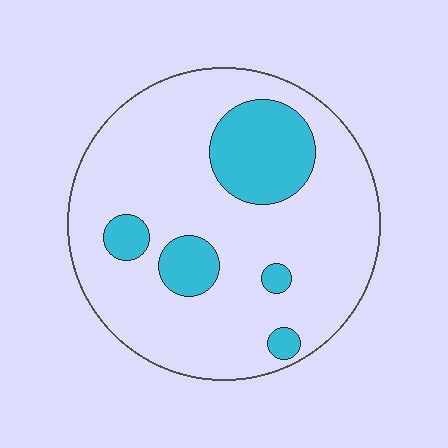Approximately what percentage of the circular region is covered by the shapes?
Approximately 20%.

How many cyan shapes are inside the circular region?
5.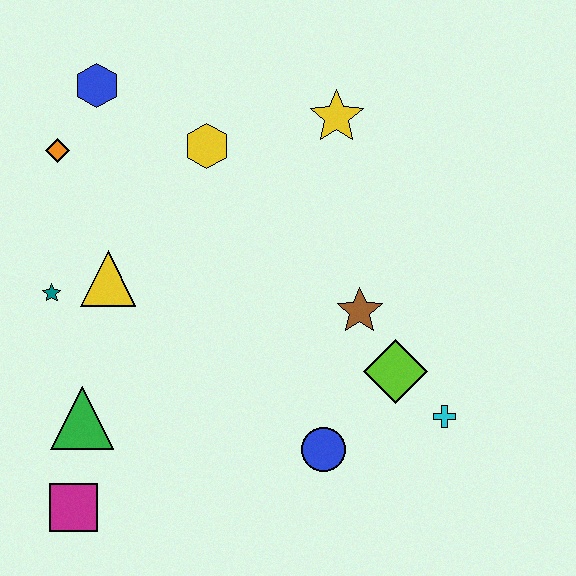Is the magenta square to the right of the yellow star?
No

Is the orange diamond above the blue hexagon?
No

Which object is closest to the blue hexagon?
The orange diamond is closest to the blue hexagon.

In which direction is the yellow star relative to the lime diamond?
The yellow star is above the lime diamond.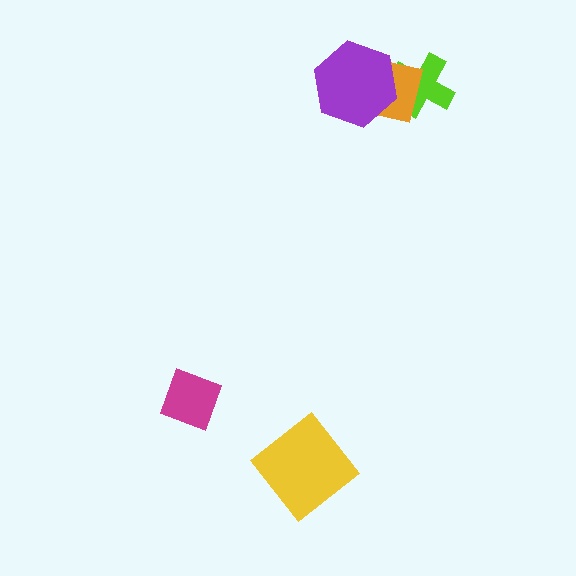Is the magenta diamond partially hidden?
No, no other shape covers it.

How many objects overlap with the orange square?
2 objects overlap with the orange square.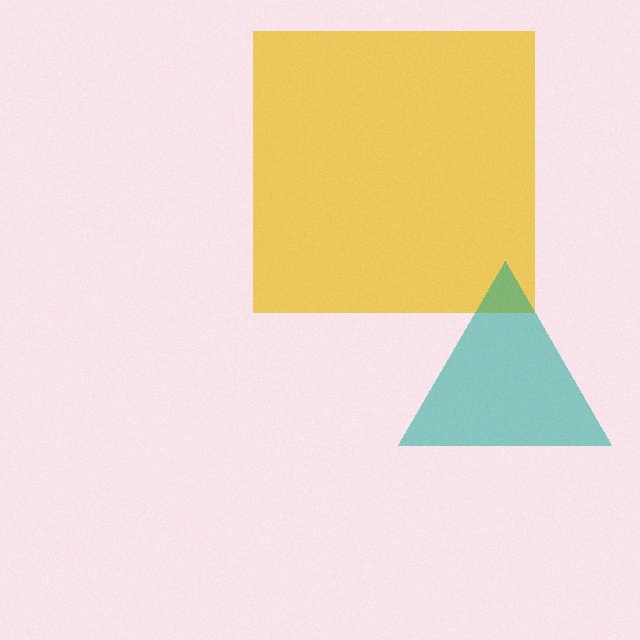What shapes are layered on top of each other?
The layered shapes are: a yellow square, a teal triangle.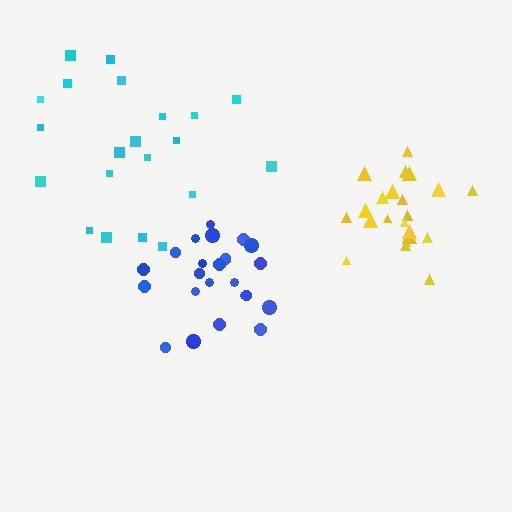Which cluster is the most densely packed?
Blue.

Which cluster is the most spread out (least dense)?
Cyan.